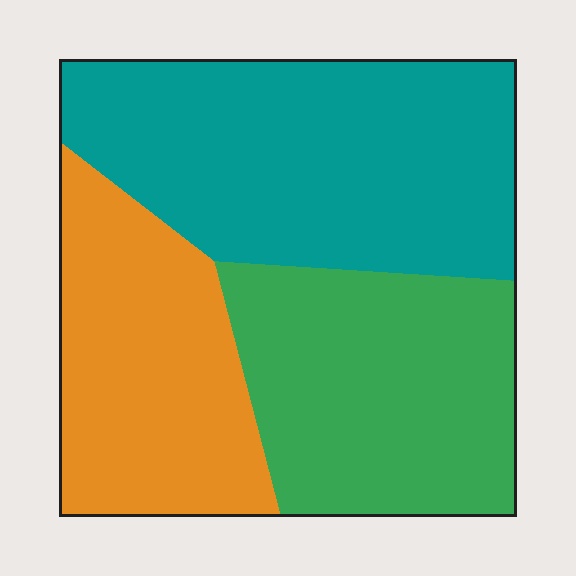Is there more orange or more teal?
Teal.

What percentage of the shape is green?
Green takes up between a quarter and a half of the shape.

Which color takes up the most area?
Teal, at roughly 40%.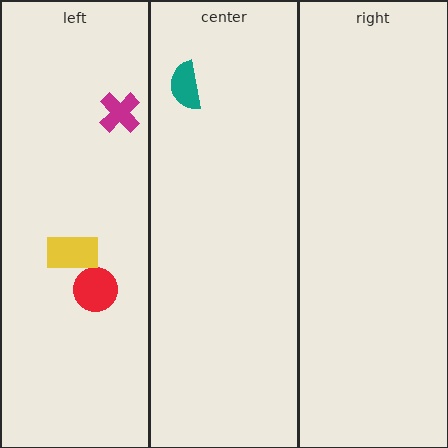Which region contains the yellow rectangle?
The left region.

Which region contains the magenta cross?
The left region.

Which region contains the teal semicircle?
The center region.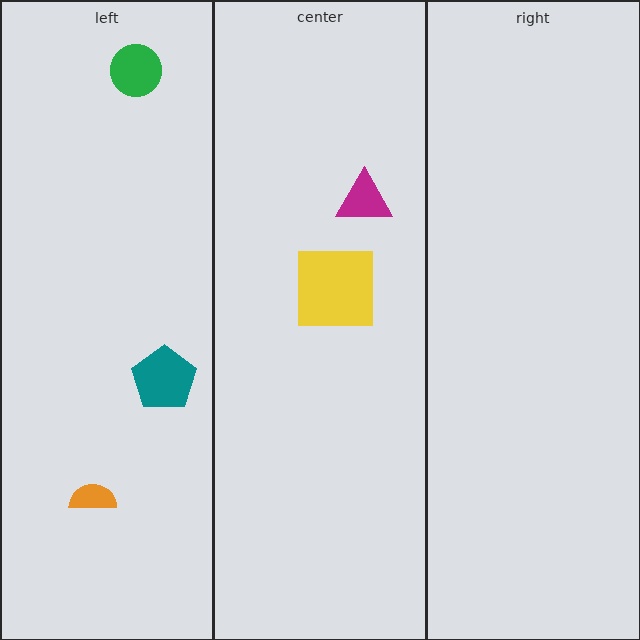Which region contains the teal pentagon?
The left region.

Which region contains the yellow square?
The center region.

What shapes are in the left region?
The orange semicircle, the teal pentagon, the green circle.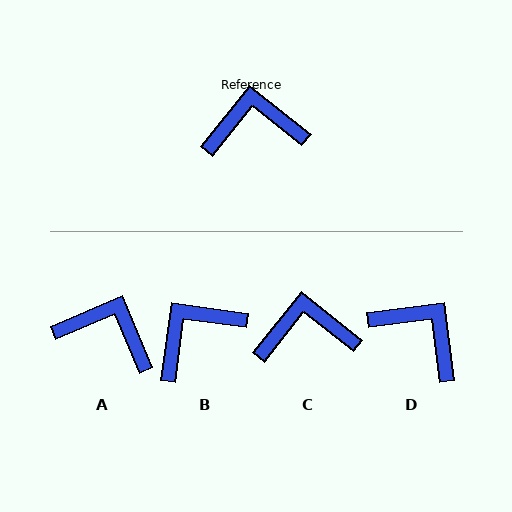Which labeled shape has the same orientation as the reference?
C.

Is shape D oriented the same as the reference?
No, it is off by about 44 degrees.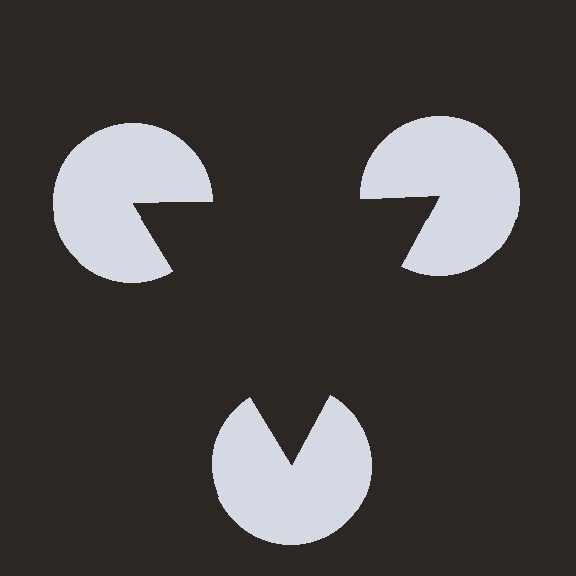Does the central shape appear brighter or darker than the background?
It typically appears slightly darker than the background, even though no actual brightness change is drawn.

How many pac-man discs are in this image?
There are 3 — one at each vertex of the illusory triangle.